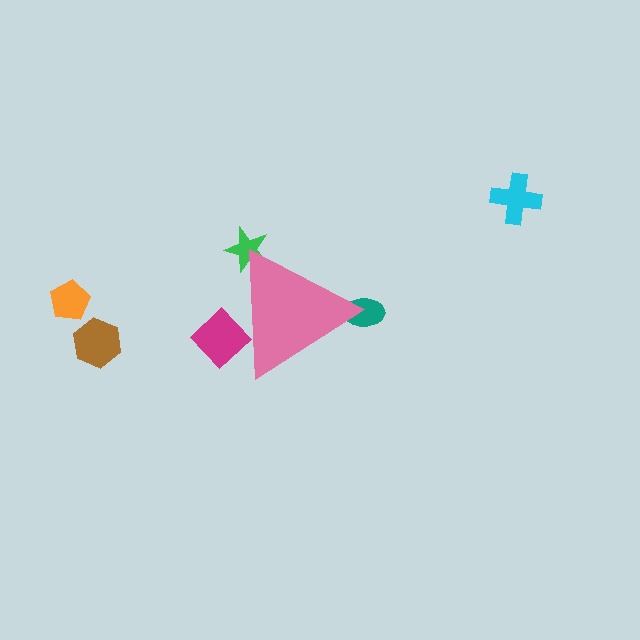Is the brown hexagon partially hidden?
No, the brown hexagon is fully visible.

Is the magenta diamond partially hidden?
Yes, the magenta diamond is partially hidden behind the pink triangle.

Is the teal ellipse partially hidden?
Yes, the teal ellipse is partially hidden behind the pink triangle.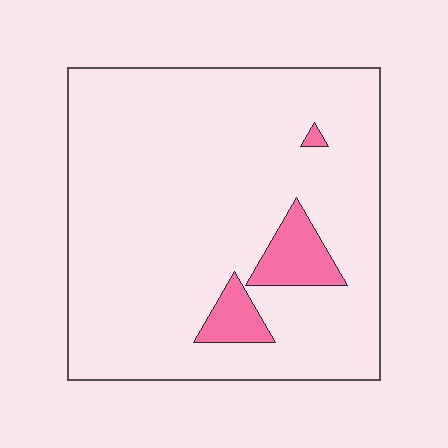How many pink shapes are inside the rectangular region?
3.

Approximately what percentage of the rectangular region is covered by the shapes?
Approximately 10%.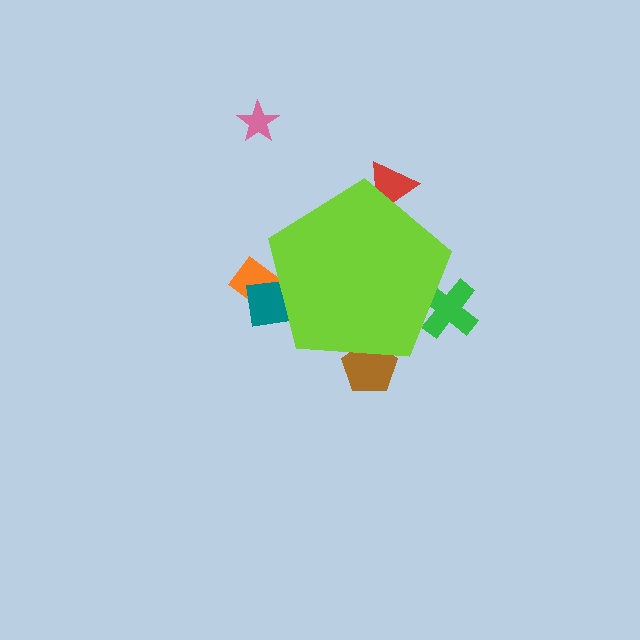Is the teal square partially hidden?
Yes, the teal square is partially hidden behind the lime pentagon.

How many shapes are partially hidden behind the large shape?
5 shapes are partially hidden.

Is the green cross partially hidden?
Yes, the green cross is partially hidden behind the lime pentagon.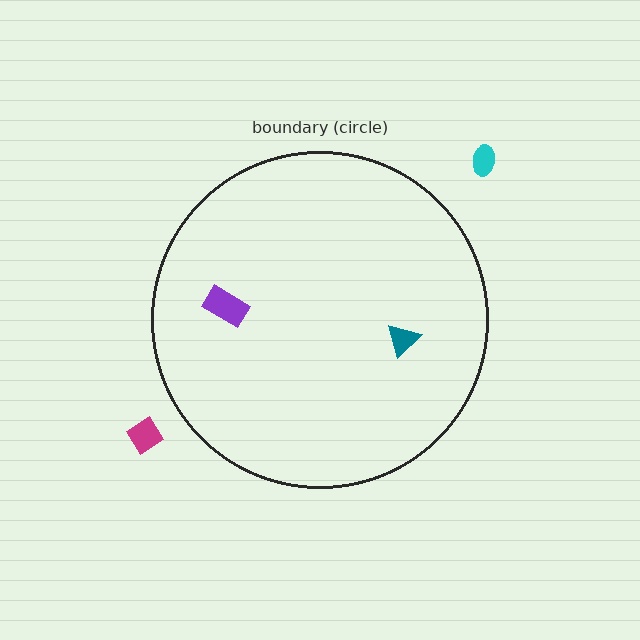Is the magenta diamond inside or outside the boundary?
Outside.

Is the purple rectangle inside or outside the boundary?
Inside.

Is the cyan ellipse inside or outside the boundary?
Outside.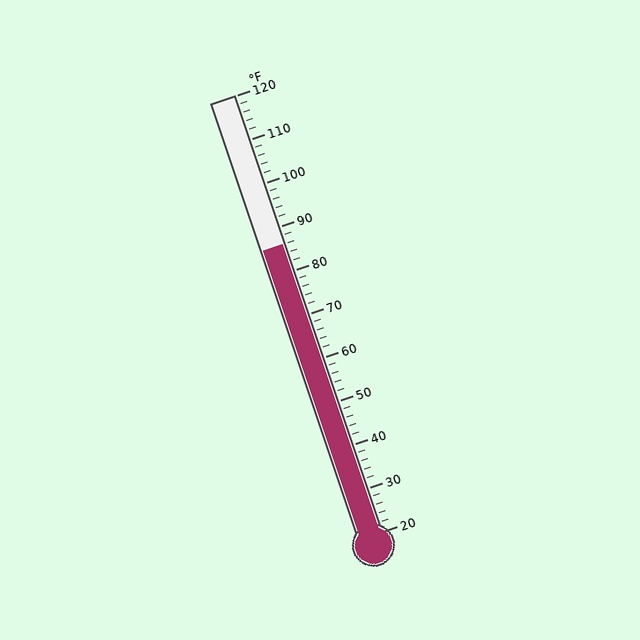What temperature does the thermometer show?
The thermometer shows approximately 86°F.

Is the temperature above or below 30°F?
The temperature is above 30°F.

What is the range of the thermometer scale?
The thermometer scale ranges from 20°F to 120°F.